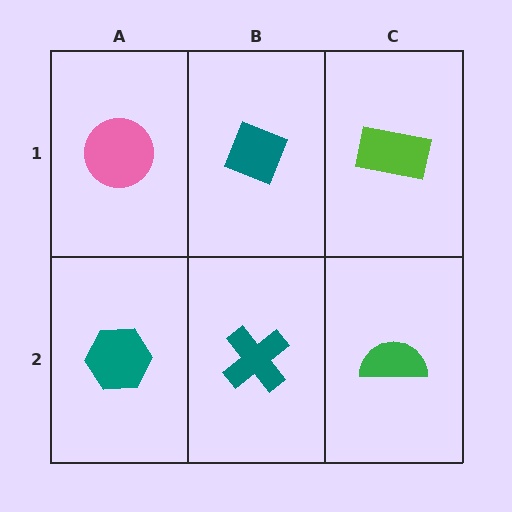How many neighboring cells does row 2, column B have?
3.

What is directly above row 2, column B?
A teal diamond.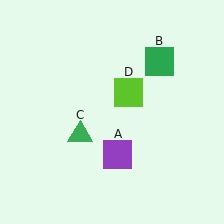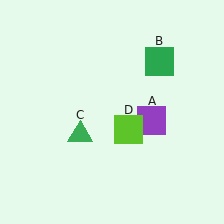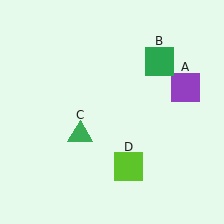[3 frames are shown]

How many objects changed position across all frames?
2 objects changed position: purple square (object A), lime square (object D).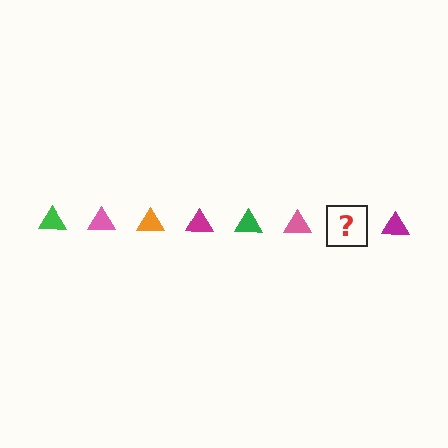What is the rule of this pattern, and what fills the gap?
The rule is that the pattern cycles through green, pink, orange, magenta triangles. The gap should be filled with an orange triangle.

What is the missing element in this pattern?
The missing element is an orange triangle.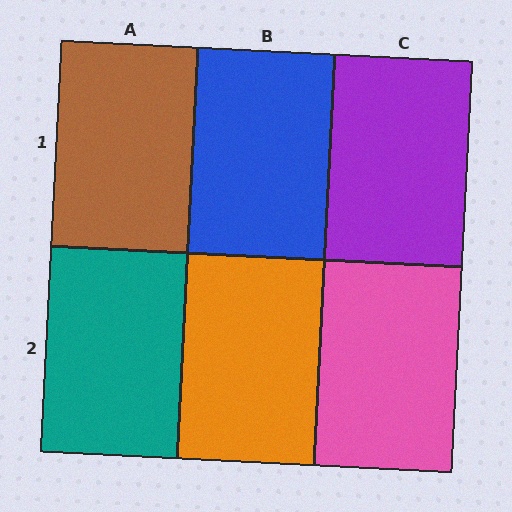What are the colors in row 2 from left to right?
Teal, orange, pink.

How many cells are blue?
1 cell is blue.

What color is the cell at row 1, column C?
Purple.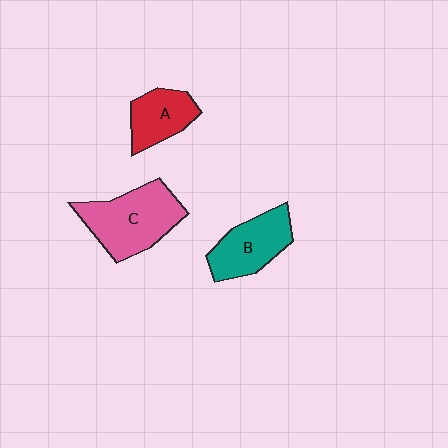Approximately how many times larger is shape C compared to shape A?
Approximately 1.7 times.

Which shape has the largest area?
Shape C (pink).